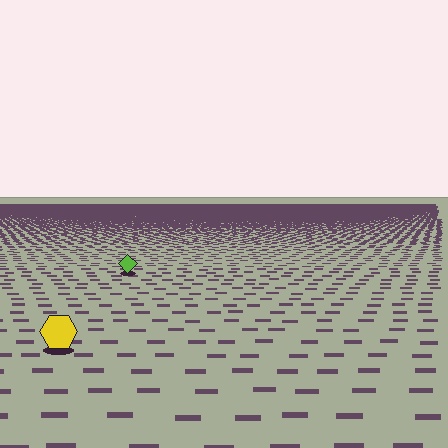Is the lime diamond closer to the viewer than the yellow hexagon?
No. The yellow hexagon is closer — you can tell from the texture gradient: the ground texture is coarser near it.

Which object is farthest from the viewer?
The lime diamond is farthest from the viewer. It appears smaller and the ground texture around it is denser.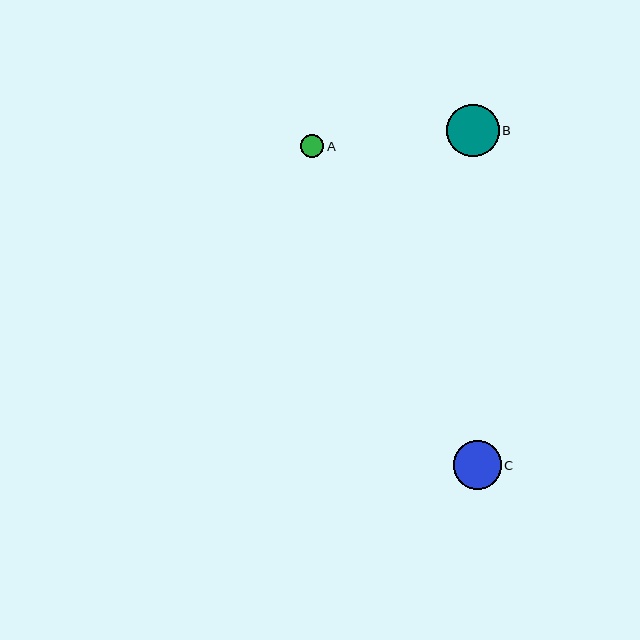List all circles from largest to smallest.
From largest to smallest: B, C, A.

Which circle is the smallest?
Circle A is the smallest with a size of approximately 23 pixels.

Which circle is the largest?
Circle B is the largest with a size of approximately 52 pixels.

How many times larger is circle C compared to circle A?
Circle C is approximately 2.1 times the size of circle A.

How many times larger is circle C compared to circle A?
Circle C is approximately 2.1 times the size of circle A.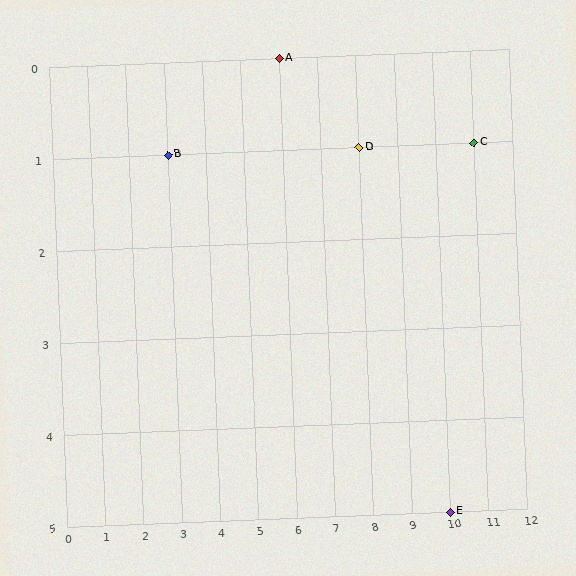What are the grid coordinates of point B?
Point B is at grid coordinates (3, 1).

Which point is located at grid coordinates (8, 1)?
Point D is at (8, 1).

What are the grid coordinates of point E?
Point E is at grid coordinates (10, 5).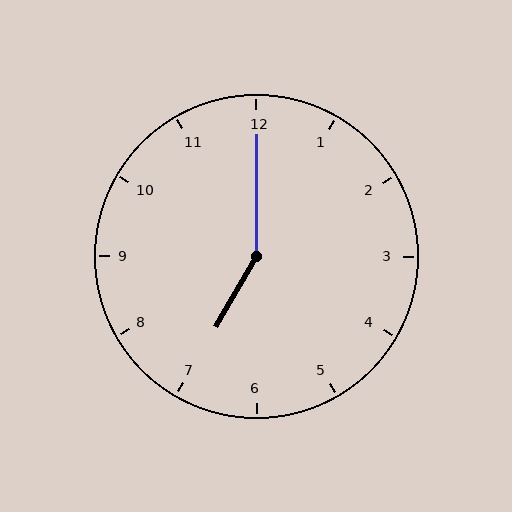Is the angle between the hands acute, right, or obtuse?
It is obtuse.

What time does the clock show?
7:00.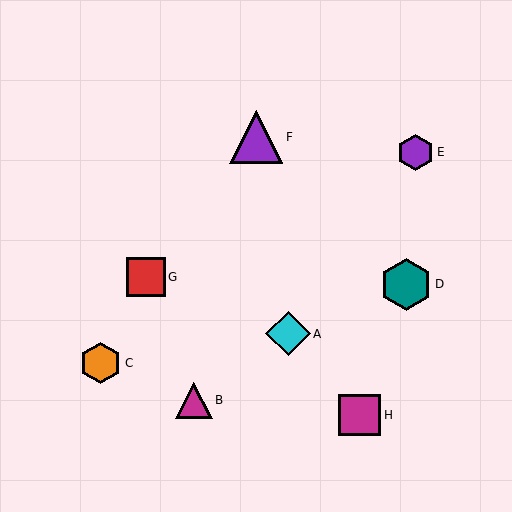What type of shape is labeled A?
Shape A is a cyan diamond.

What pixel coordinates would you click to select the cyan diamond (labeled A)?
Click at (288, 334) to select the cyan diamond A.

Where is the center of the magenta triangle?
The center of the magenta triangle is at (194, 400).